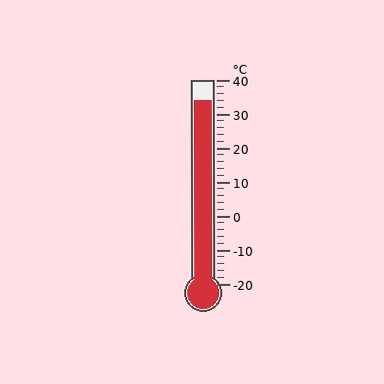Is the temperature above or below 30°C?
The temperature is above 30°C.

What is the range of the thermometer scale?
The thermometer scale ranges from -20°C to 40°C.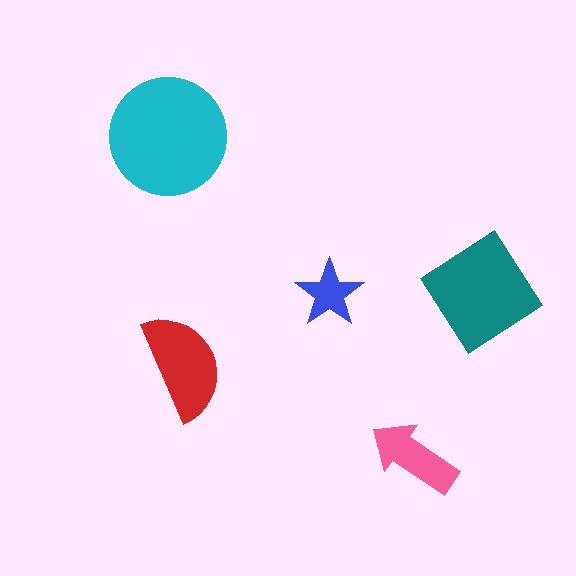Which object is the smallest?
The blue star.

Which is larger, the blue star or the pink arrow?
The pink arrow.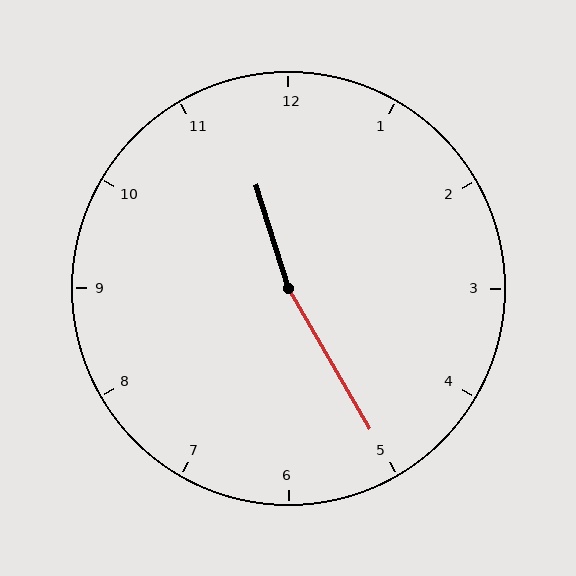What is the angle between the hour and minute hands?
Approximately 168 degrees.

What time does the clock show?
11:25.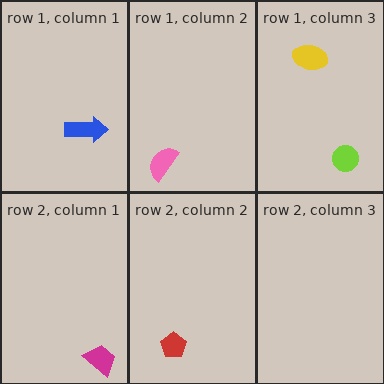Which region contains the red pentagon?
The row 2, column 2 region.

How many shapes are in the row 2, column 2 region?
1.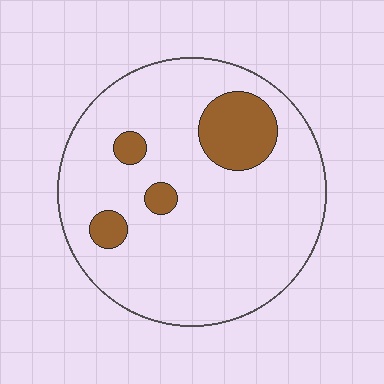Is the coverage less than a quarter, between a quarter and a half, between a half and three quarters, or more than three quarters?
Less than a quarter.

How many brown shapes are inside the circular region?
4.